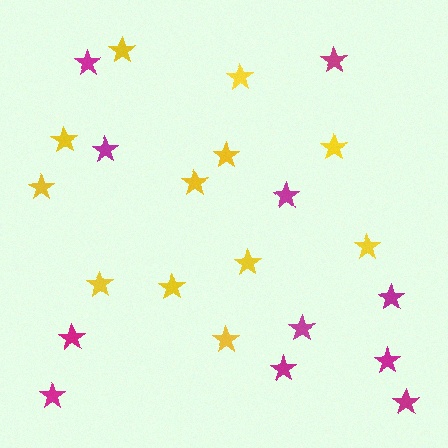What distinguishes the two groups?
There are 2 groups: one group of yellow stars (12) and one group of magenta stars (11).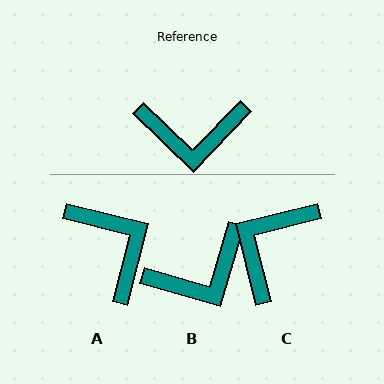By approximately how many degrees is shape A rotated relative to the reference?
Approximately 120 degrees counter-clockwise.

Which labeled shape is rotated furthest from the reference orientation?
C, about 122 degrees away.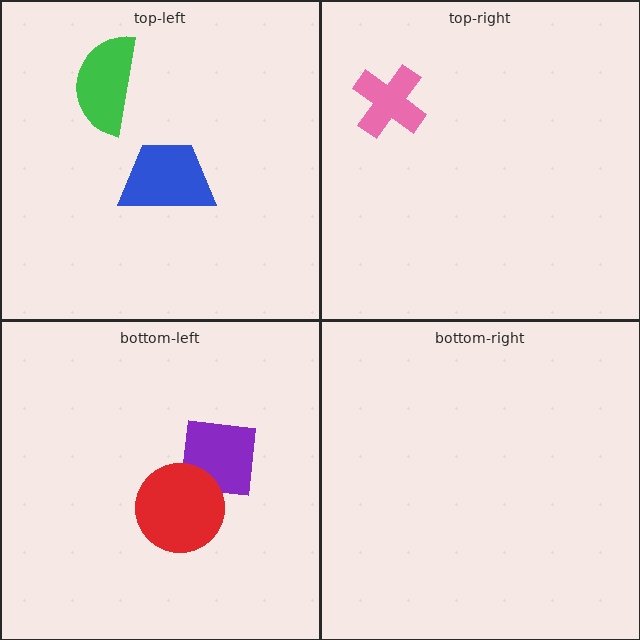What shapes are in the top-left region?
The blue trapezoid, the green semicircle.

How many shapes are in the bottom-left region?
2.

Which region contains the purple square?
The bottom-left region.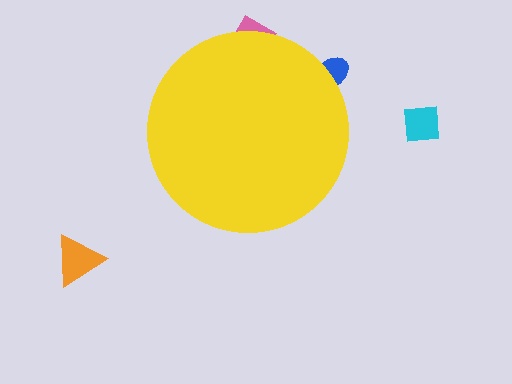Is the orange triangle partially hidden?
No, the orange triangle is fully visible.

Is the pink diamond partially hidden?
Yes, the pink diamond is partially hidden behind the yellow circle.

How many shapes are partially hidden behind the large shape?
2 shapes are partially hidden.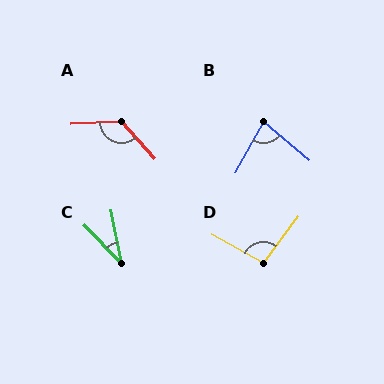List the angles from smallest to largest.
C (33°), B (79°), D (98°), A (129°).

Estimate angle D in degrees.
Approximately 98 degrees.